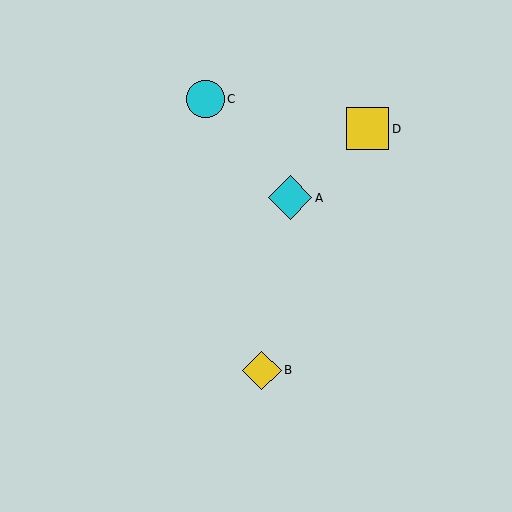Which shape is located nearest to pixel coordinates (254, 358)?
The yellow diamond (labeled B) at (262, 370) is nearest to that location.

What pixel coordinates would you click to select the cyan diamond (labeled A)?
Click at (290, 198) to select the cyan diamond A.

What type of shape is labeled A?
Shape A is a cyan diamond.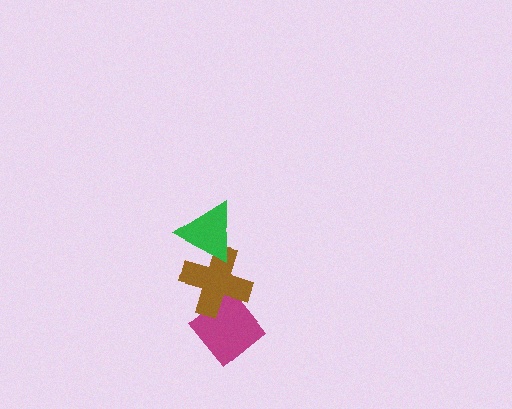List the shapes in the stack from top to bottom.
From top to bottom: the green triangle, the brown cross, the magenta diamond.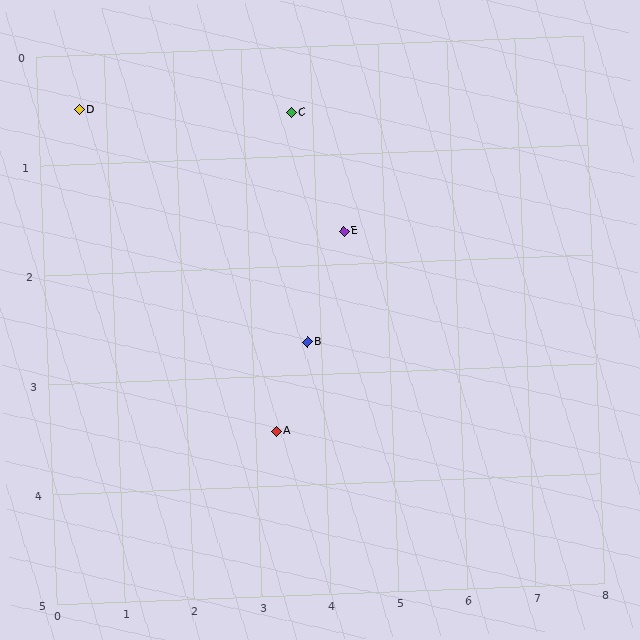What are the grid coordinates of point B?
Point B is at approximately (3.8, 2.7).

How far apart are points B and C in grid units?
Points B and C are about 2.1 grid units apart.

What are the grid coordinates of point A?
Point A is at approximately (3.3, 3.5).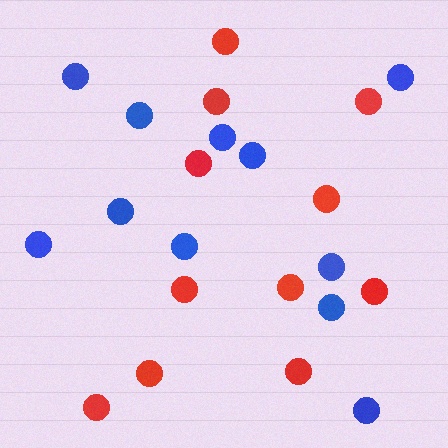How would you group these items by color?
There are 2 groups: one group of red circles (11) and one group of blue circles (11).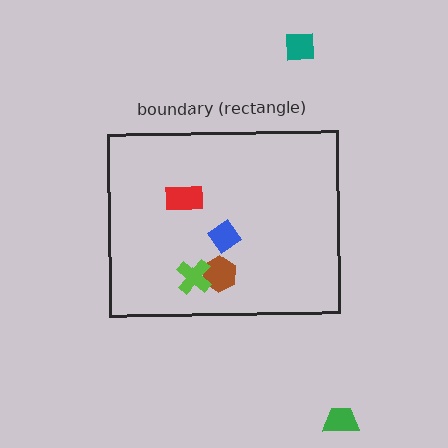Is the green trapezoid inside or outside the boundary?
Outside.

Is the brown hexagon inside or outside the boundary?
Inside.